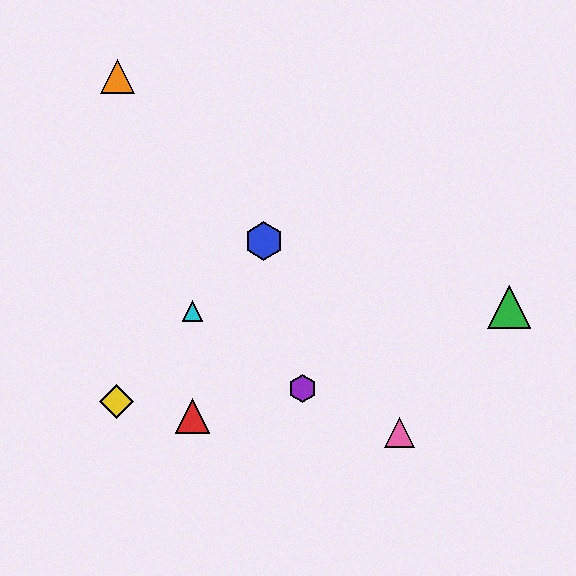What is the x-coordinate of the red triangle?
The red triangle is at x≈193.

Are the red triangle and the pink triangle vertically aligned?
No, the red triangle is at x≈193 and the pink triangle is at x≈399.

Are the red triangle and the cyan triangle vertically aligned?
Yes, both are at x≈193.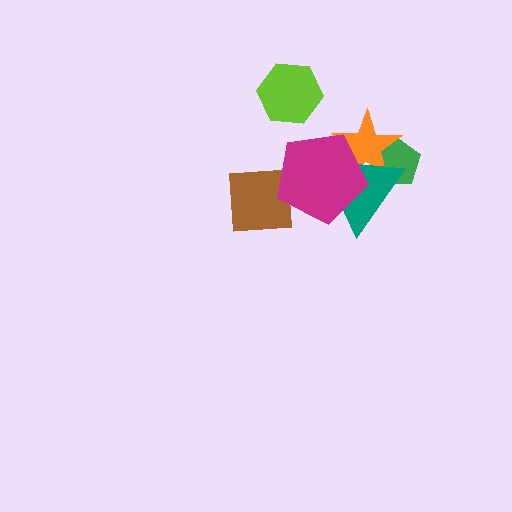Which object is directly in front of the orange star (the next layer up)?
The teal triangle is directly in front of the orange star.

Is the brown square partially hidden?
Yes, it is partially covered by another shape.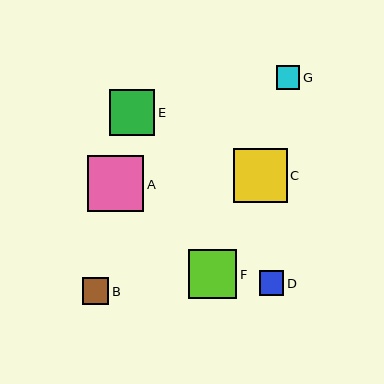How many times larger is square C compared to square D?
Square C is approximately 2.2 times the size of square D.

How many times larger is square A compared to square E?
Square A is approximately 1.2 times the size of square E.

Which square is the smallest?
Square G is the smallest with a size of approximately 23 pixels.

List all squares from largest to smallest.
From largest to smallest: A, C, F, E, B, D, G.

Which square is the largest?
Square A is the largest with a size of approximately 56 pixels.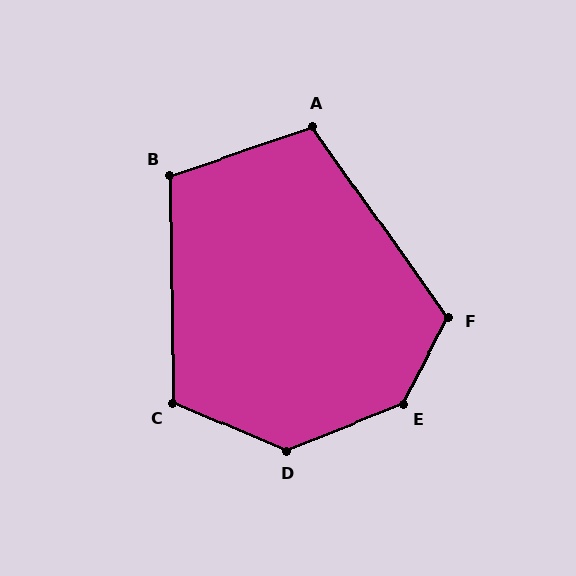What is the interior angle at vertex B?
Approximately 108 degrees (obtuse).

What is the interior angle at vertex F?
Approximately 117 degrees (obtuse).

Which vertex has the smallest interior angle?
A, at approximately 107 degrees.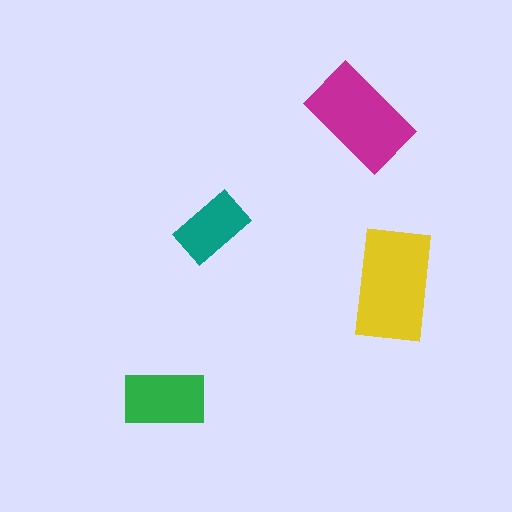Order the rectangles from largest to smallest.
the yellow one, the magenta one, the green one, the teal one.